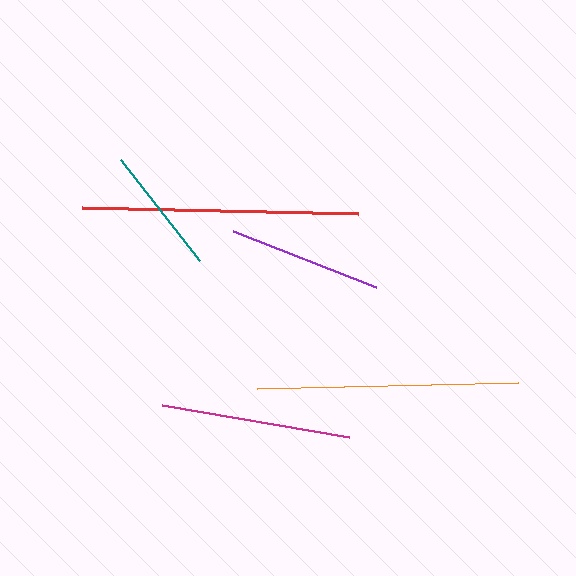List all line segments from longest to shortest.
From longest to shortest: red, orange, magenta, purple, teal.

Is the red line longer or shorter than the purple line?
The red line is longer than the purple line.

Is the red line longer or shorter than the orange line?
The red line is longer than the orange line.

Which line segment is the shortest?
The teal line is the shortest at approximately 128 pixels.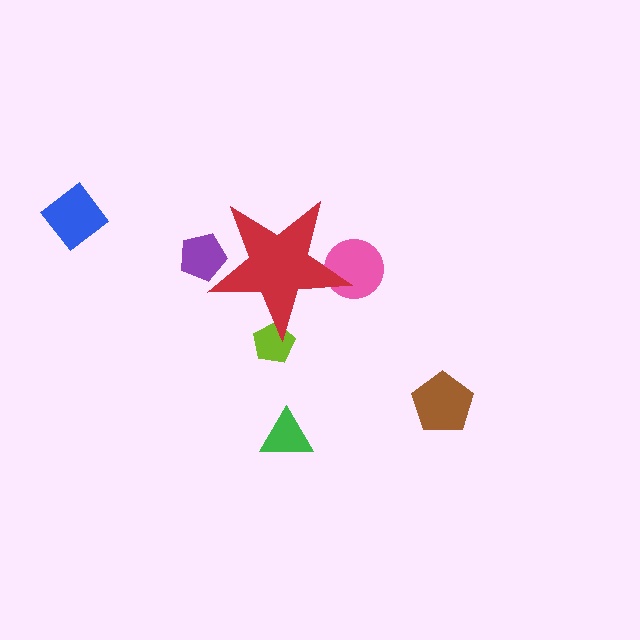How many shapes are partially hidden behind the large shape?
3 shapes are partially hidden.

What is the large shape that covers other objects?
A red star.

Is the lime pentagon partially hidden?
Yes, the lime pentagon is partially hidden behind the red star.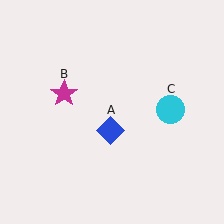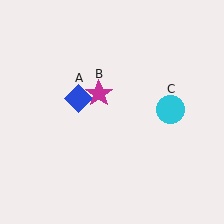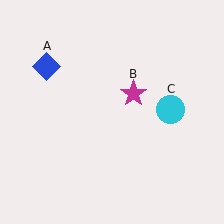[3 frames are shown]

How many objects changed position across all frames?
2 objects changed position: blue diamond (object A), magenta star (object B).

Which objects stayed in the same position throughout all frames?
Cyan circle (object C) remained stationary.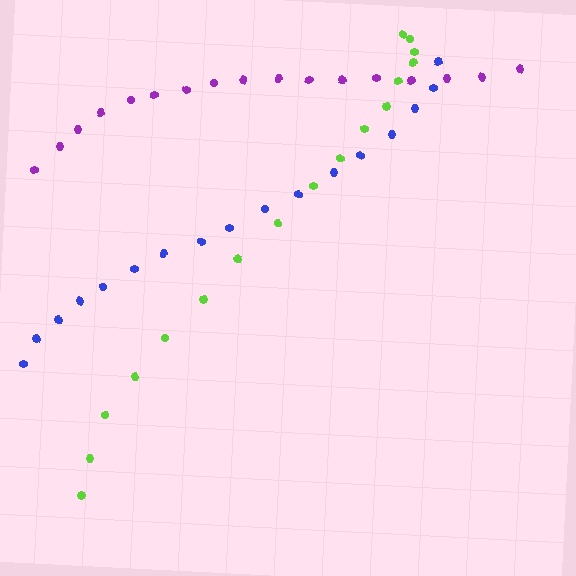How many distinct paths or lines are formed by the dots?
There are 3 distinct paths.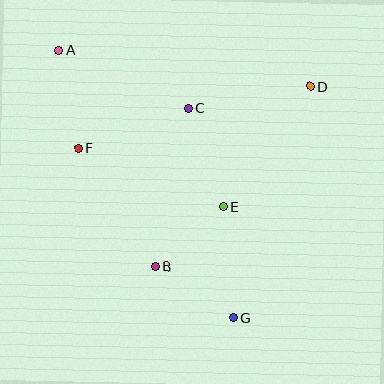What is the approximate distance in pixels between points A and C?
The distance between A and C is approximately 142 pixels.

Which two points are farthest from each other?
Points A and G are farthest from each other.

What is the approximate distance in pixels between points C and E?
The distance between C and E is approximately 104 pixels.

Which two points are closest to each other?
Points B and E are closest to each other.